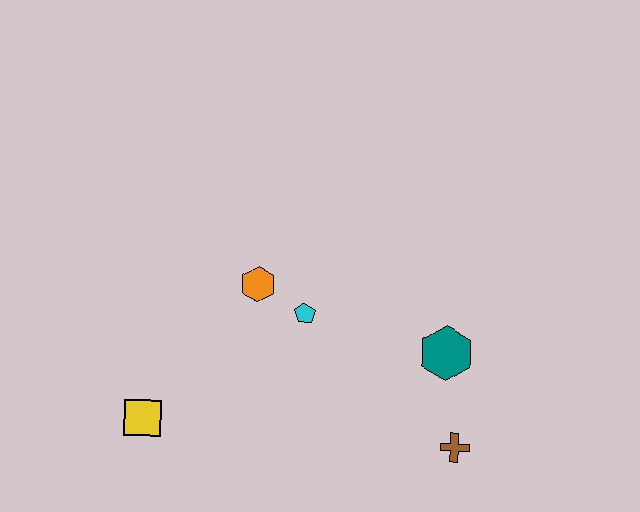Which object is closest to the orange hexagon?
The cyan pentagon is closest to the orange hexagon.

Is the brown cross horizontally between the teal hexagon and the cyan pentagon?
No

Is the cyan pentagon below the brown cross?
No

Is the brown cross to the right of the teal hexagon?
Yes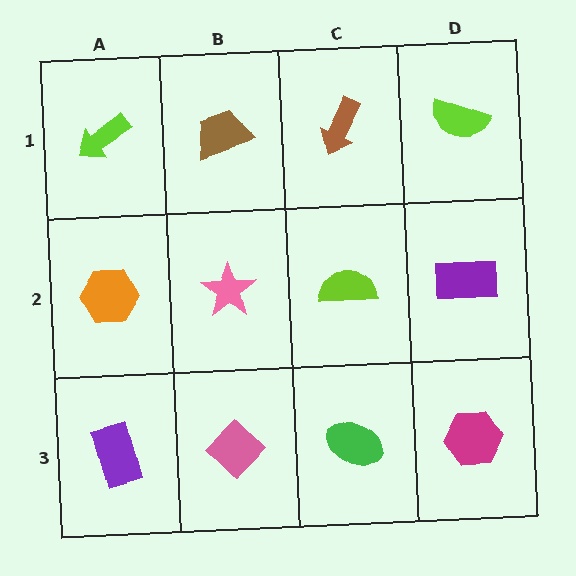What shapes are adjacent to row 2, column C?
A brown arrow (row 1, column C), a green ellipse (row 3, column C), a pink star (row 2, column B), a purple rectangle (row 2, column D).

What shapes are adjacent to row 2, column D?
A lime semicircle (row 1, column D), a magenta hexagon (row 3, column D), a lime semicircle (row 2, column C).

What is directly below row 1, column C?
A lime semicircle.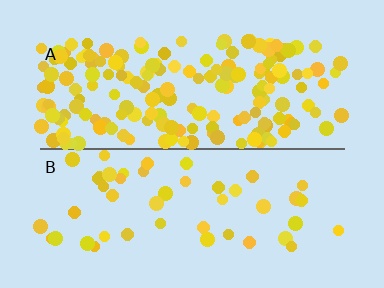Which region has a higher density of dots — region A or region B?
A (the top).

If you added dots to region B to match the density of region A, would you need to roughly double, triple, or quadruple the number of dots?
Approximately quadruple.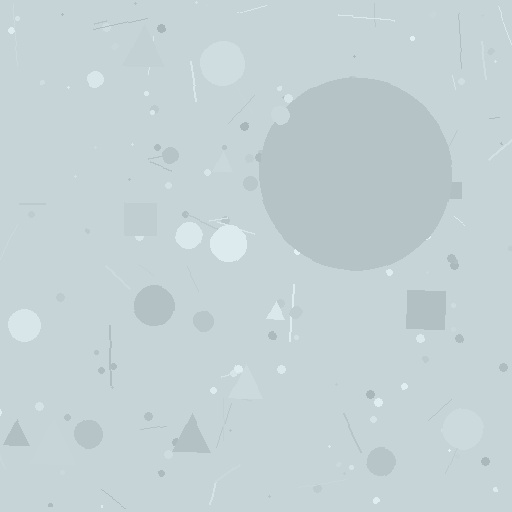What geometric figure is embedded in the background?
A circle is embedded in the background.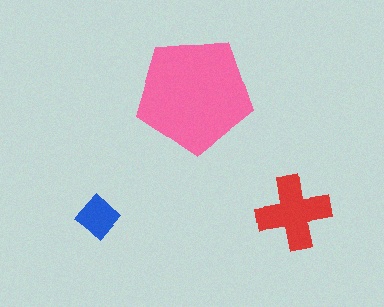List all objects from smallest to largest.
The blue diamond, the red cross, the pink pentagon.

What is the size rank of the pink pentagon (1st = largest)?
1st.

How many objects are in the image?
There are 3 objects in the image.